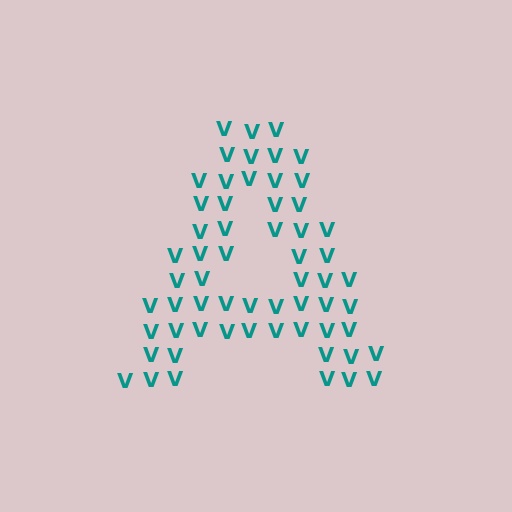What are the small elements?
The small elements are letter V's.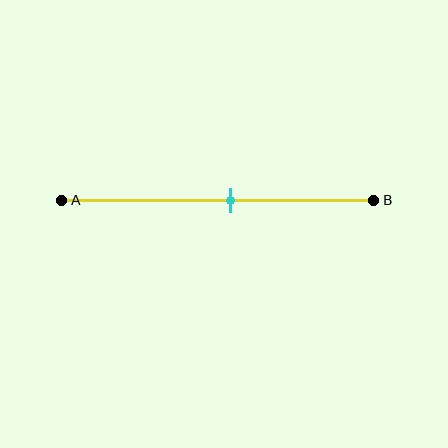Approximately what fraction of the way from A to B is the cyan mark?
The cyan mark is approximately 55% of the way from A to B.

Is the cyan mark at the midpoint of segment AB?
No, the mark is at about 55% from A, not at the 50% midpoint.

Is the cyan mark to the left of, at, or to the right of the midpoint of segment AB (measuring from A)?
The cyan mark is to the right of the midpoint of segment AB.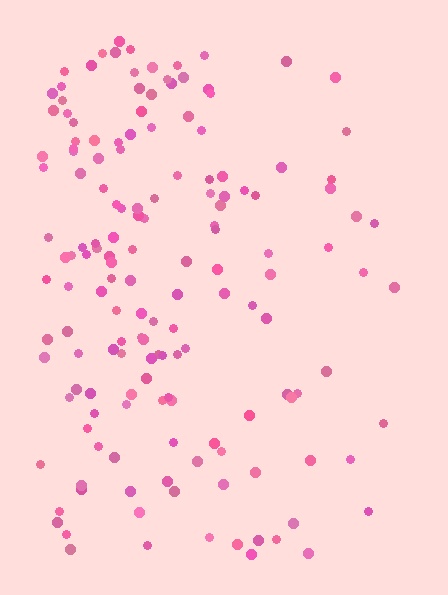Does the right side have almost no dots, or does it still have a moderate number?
Still a moderate number, just noticeably fewer than the left.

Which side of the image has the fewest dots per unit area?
The right.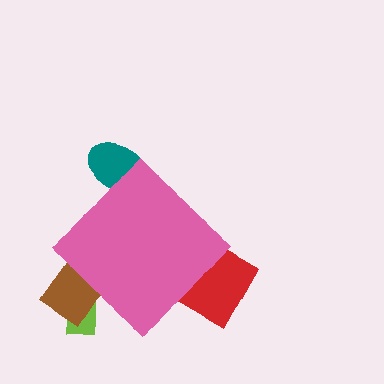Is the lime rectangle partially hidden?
Yes, the lime rectangle is partially hidden behind the pink diamond.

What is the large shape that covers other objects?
A pink diamond.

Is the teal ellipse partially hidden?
Yes, the teal ellipse is partially hidden behind the pink diamond.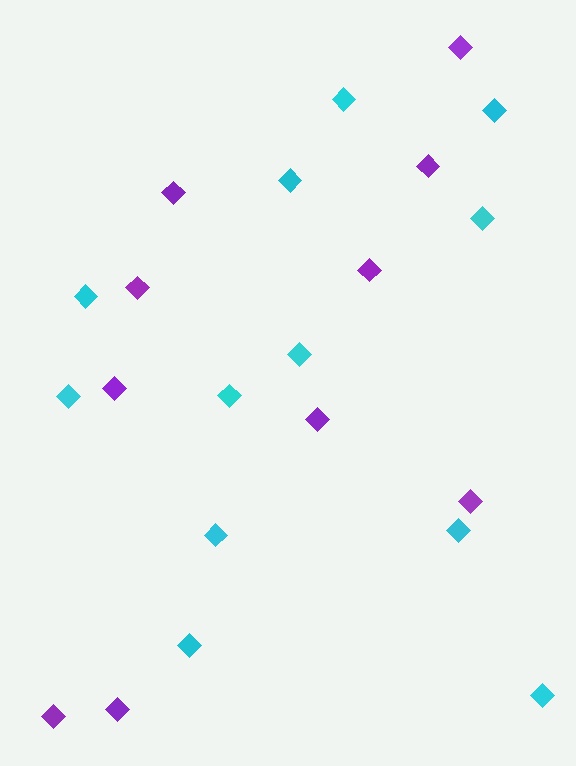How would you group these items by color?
There are 2 groups: one group of purple diamonds (10) and one group of cyan diamonds (12).